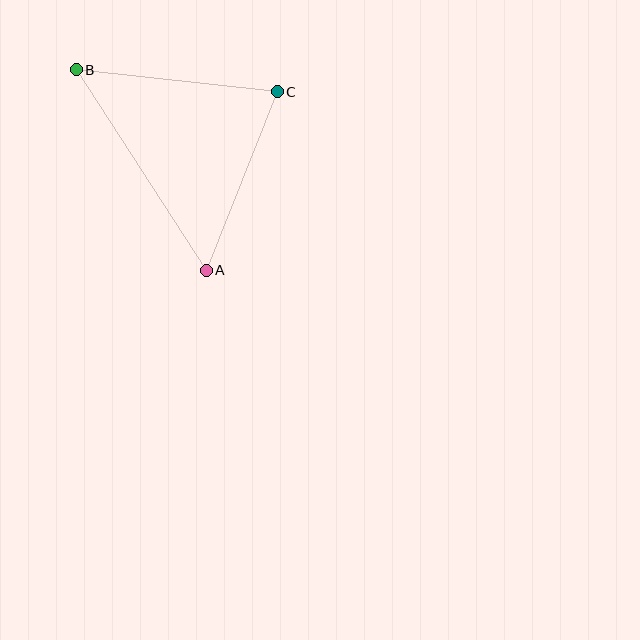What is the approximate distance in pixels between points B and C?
The distance between B and C is approximately 202 pixels.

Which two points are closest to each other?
Points A and C are closest to each other.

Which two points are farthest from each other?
Points A and B are farthest from each other.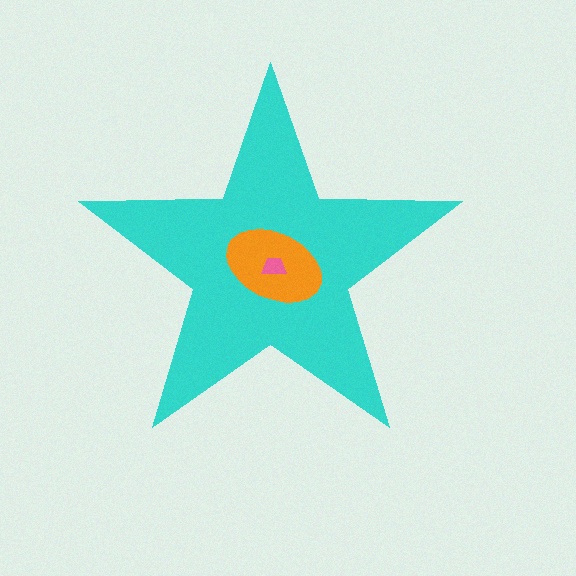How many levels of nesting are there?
3.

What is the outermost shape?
The cyan star.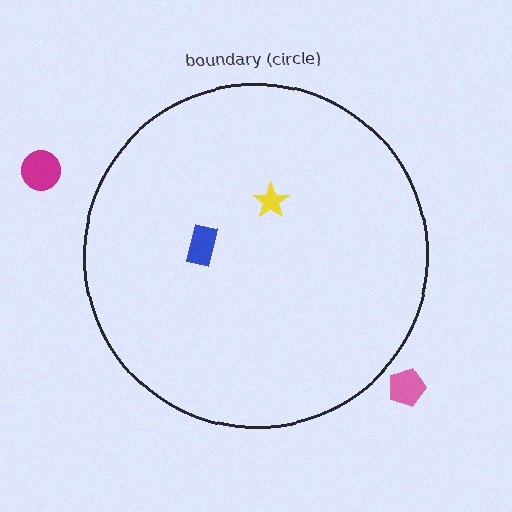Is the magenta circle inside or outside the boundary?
Outside.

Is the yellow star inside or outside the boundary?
Inside.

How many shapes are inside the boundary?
2 inside, 2 outside.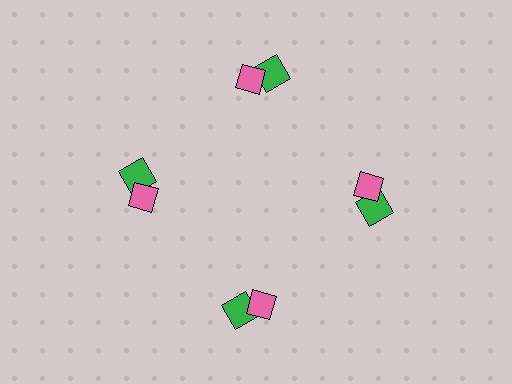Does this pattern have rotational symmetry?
Yes, this pattern has 4-fold rotational symmetry. It looks the same after rotating 90 degrees around the center.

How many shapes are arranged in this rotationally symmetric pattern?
There are 8 shapes, arranged in 4 groups of 2.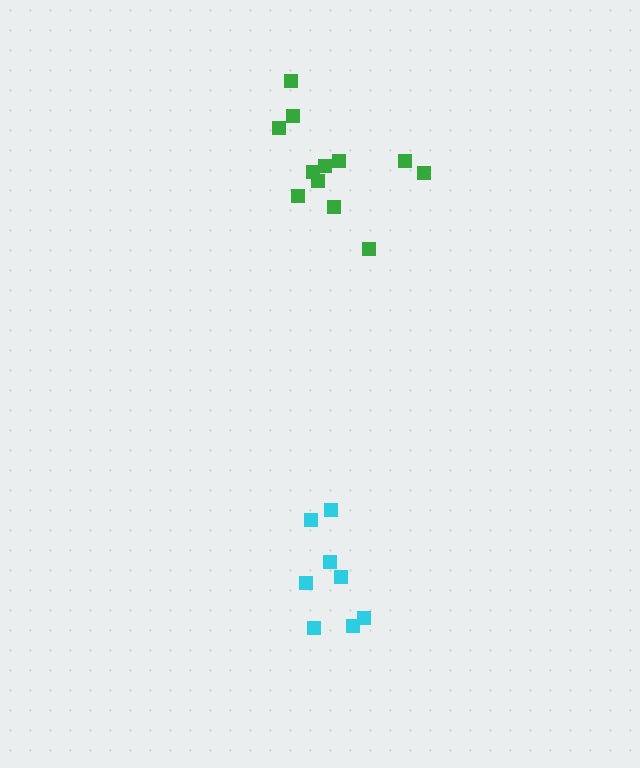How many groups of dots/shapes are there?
There are 2 groups.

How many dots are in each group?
Group 1: 8 dots, Group 2: 12 dots (20 total).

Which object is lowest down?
The cyan cluster is bottommost.